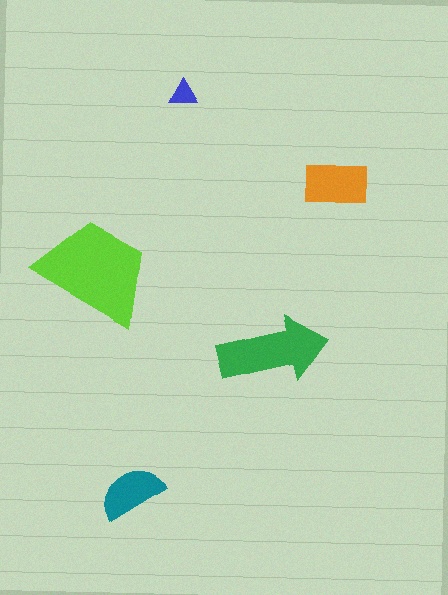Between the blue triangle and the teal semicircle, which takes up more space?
The teal semicircle.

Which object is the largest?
The lime trapezoid.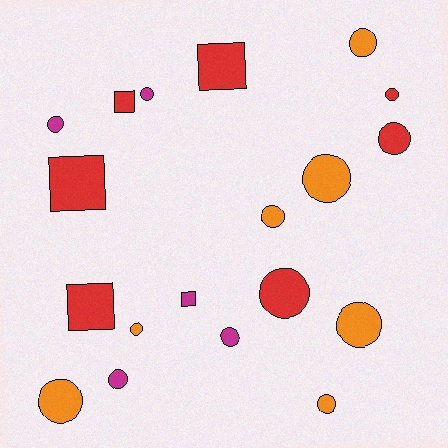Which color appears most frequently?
Red, with 7 objects.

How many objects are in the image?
There are 19 objects.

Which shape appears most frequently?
Circle, with 14 objects.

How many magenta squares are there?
There is 1 magenta square.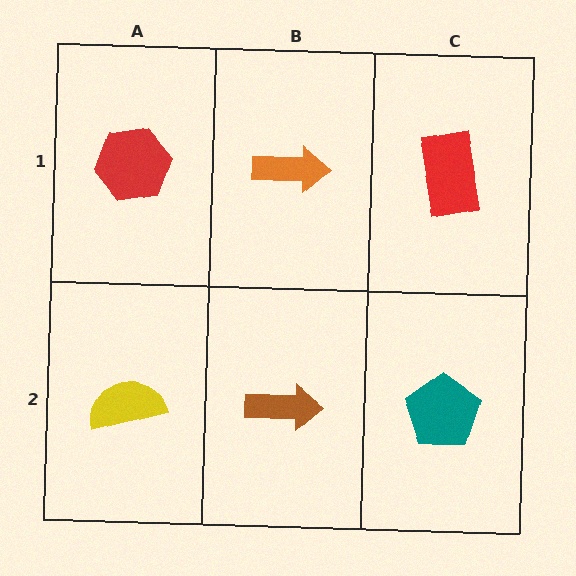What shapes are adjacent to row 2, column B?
An orange arrow (row 1, column B), a yellow semicircle (row 2, column A), a teal pentagon (row 2, column C).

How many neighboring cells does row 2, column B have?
3.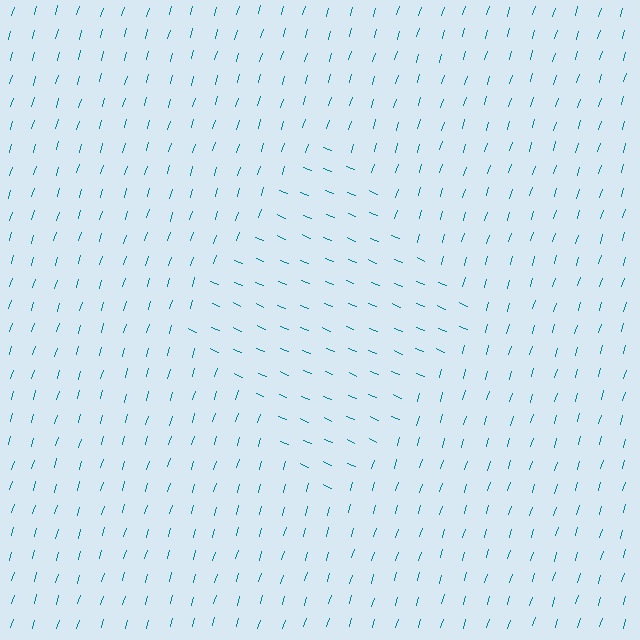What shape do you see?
I see a diamond.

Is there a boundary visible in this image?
Yes, there is a texture boundary formed by a change in line orientation.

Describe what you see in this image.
The image is filled with small teal line segments. A diamond region in the image has lines oriented differently from the surrounding lines, creating a visible texture boundary.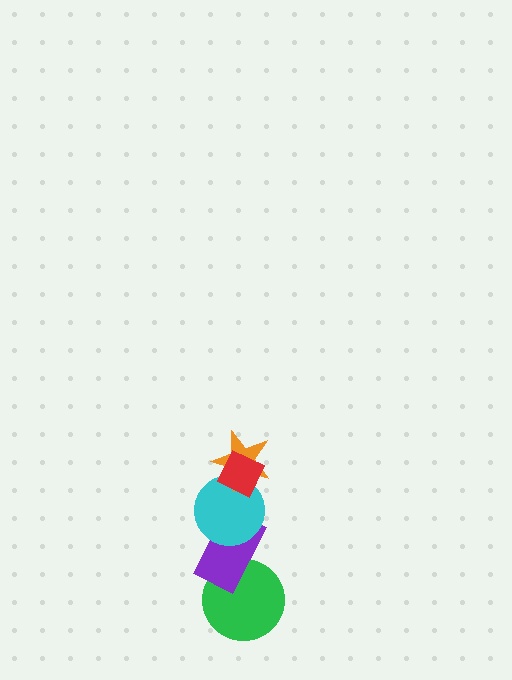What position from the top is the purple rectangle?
The purple rectangle is 4th from the top.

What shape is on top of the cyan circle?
The orange star is on top of the cyan circle.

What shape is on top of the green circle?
The purple rectangle is on top of the green circle.